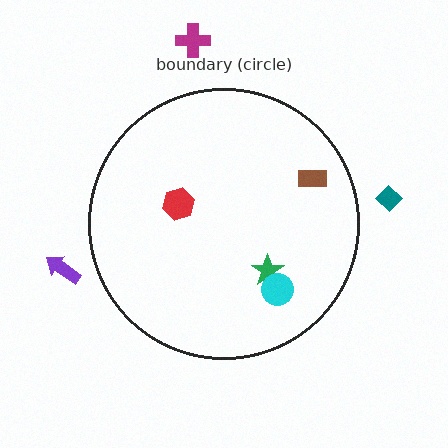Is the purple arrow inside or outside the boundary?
Outside.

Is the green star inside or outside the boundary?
Inside.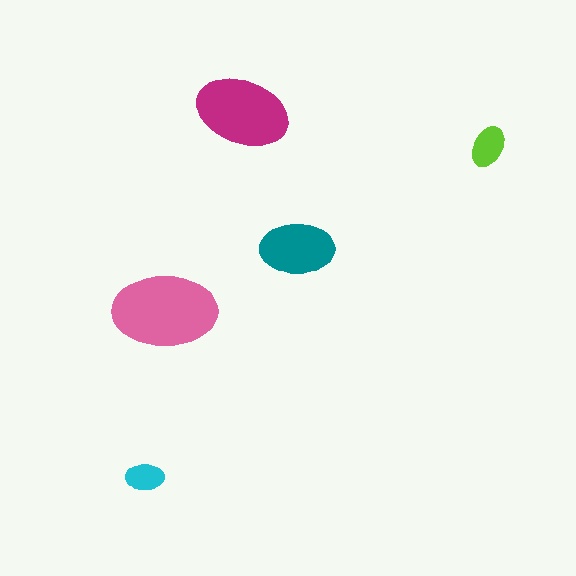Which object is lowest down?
The cyan ellipse is bottommost.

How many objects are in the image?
There are 5 objects in the image.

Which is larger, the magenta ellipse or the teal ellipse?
The magenta one.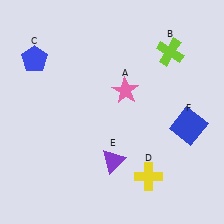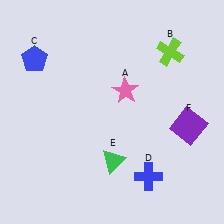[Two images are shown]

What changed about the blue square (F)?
In Image 1, F is blue. In Image 2, it changed to purple.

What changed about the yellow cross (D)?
In Image 1, D is yellow. In Image 2, it changed to blue.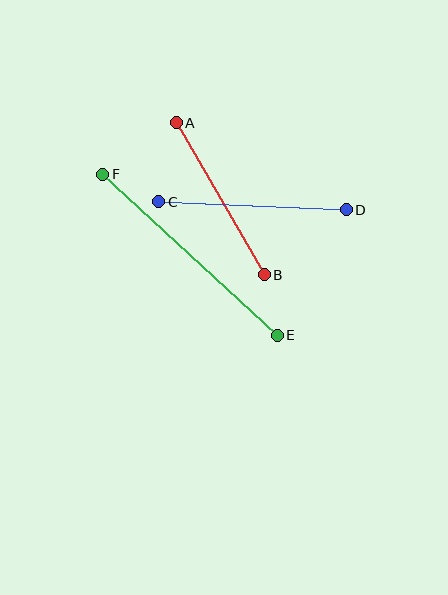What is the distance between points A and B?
The distance is approximately 176 pixels.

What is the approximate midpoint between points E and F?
The midpoint is at approximately (190, 255) pixels.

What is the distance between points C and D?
The distance is approximately 188 pixels.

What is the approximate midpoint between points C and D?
The midpoint is at approximately (252, 206) pixels.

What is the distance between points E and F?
The distance is approximately 237 pixels.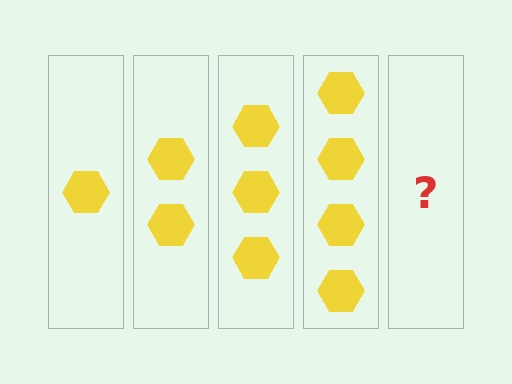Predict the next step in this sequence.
The next step is 5 hexagons.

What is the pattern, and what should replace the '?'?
The pattern is that each step adds one more hexagon. The '?' should be 5 hexagons.